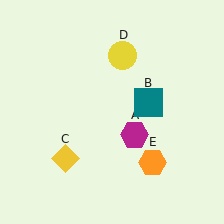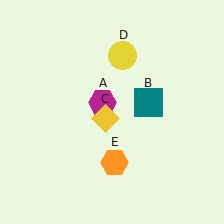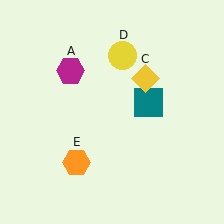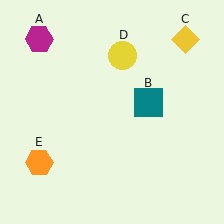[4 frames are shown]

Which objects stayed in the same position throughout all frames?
Teal square (object B) and yellow circle (object D) remained stationary.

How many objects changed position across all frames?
3 objects changed position: magenta hexagon (object A), yellow diamond (object C), orange hexagon (object E).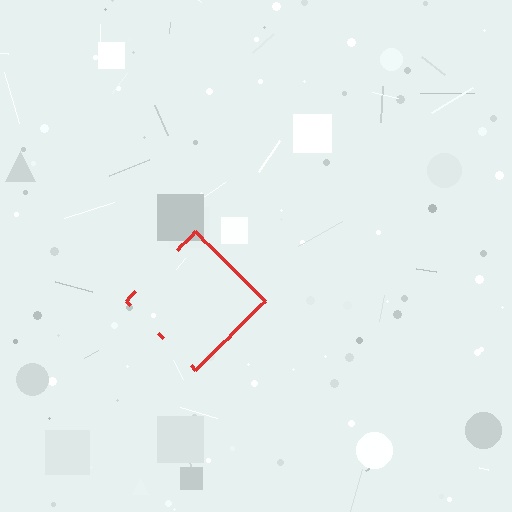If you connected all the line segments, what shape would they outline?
They would outline a diamond.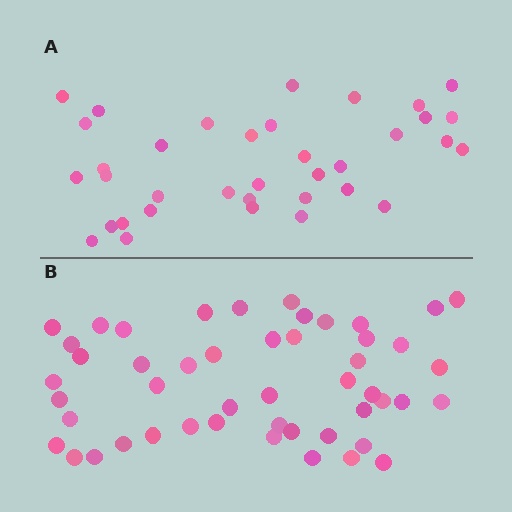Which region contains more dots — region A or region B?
Region B (the bottom region) has more dots.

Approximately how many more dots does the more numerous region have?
Region B has approximately 15 more dots than region A.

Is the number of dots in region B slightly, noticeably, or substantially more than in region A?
Region B has noticeably more, but not dramatically so. The ratio is roughly 1.4 to 1.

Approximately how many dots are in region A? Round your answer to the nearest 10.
About 40 dots. (The exact count is 36, which rounds to 40.)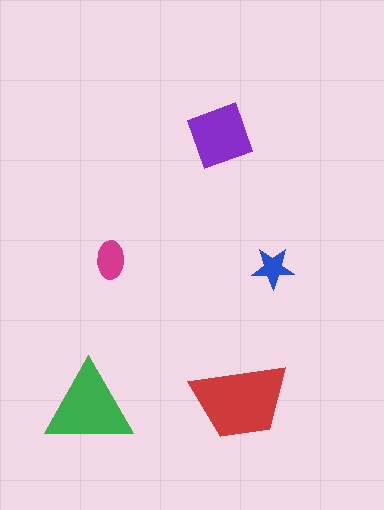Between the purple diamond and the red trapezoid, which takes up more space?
The red trapezoid.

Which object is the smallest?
The blue star.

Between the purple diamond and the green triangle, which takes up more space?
The green triangle.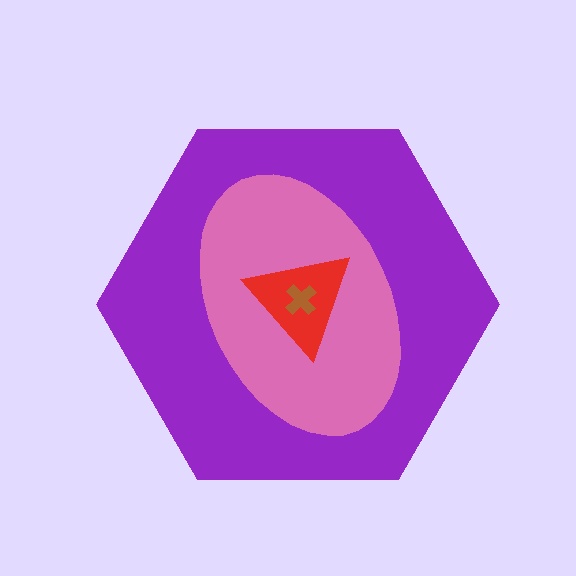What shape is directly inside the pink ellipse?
The red triangle.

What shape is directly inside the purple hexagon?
The pink ellipse.